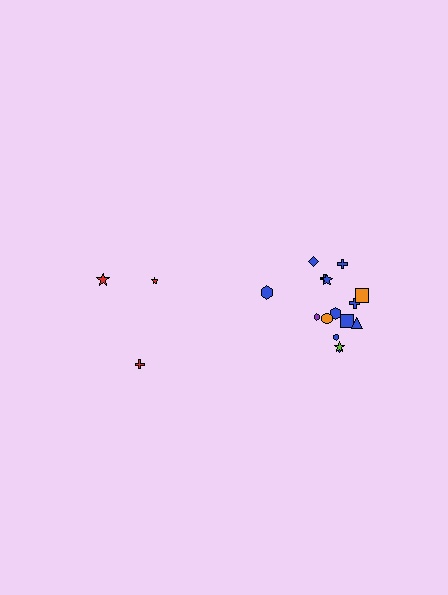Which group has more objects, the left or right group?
The right group.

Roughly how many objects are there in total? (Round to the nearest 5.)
Roughly 20 objects in total.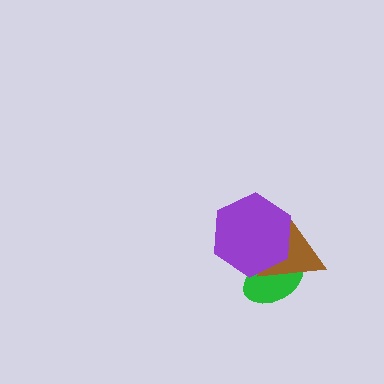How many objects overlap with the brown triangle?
2 objects overlap with the brown triangle.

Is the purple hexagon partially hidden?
No, no other shape covers it.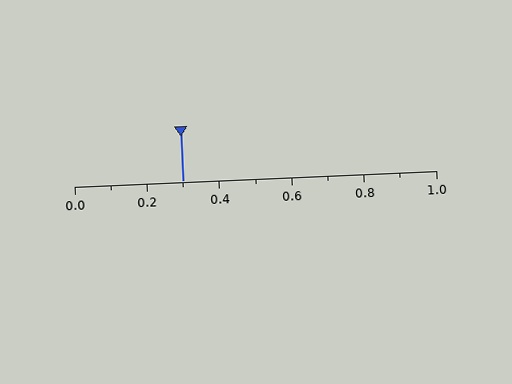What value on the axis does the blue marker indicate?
The marker indicates approximately 0.3.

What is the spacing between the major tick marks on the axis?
The major ticks are spaced 0.2 apart.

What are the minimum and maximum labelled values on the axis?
The axis runs from 0.0 to 1.0.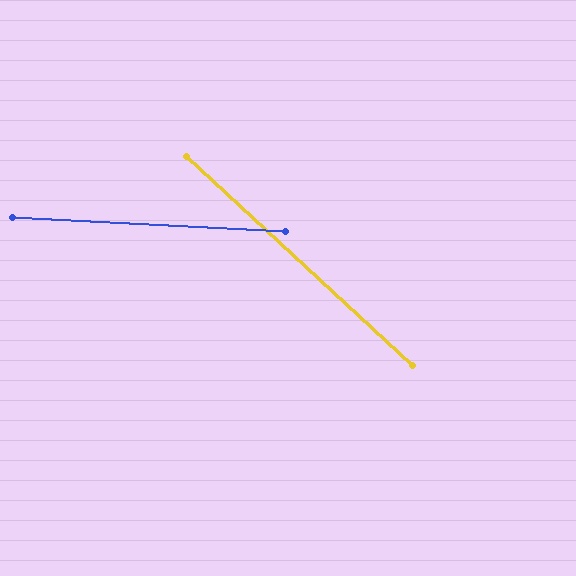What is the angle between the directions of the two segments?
Approximately 40 degrees.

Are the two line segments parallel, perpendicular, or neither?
Neither parallel nor perpendicular — they differ by about 40°.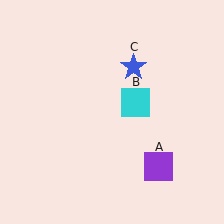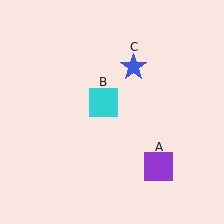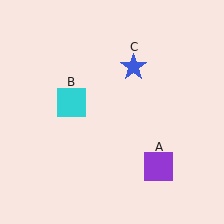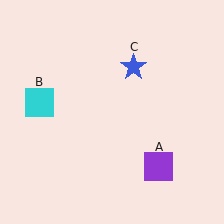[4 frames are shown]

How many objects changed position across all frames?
1 object changed position: cyan square (object B).